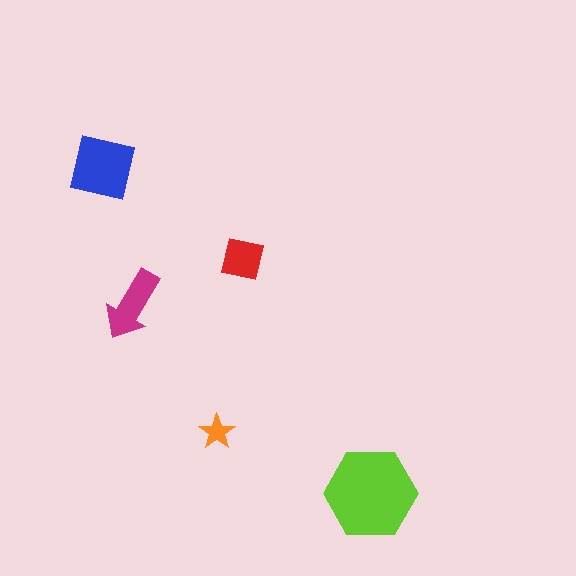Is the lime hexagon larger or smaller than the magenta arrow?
Larger.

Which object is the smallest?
The orange star.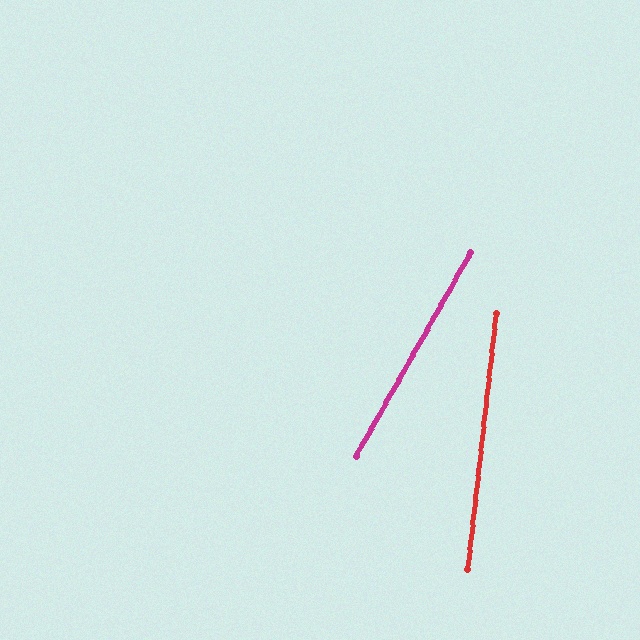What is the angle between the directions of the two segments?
Approximately 23 degrees.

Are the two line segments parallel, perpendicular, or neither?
Neither parallel nor perpendicular — they differ by about 23°.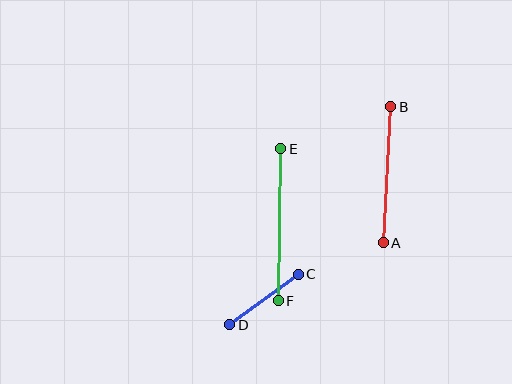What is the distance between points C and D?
The distance is approximately 85 pixels.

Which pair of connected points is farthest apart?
Points E and F are farthest apart.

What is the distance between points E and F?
The distance is approximately 152 pixels.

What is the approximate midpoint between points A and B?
The midpoint is at approximately (387, 175) pixels.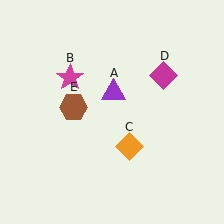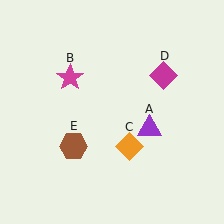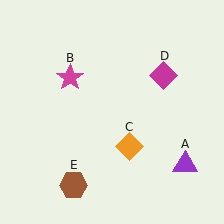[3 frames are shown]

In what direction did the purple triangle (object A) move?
The purple triangle (object A) moved down and to the right.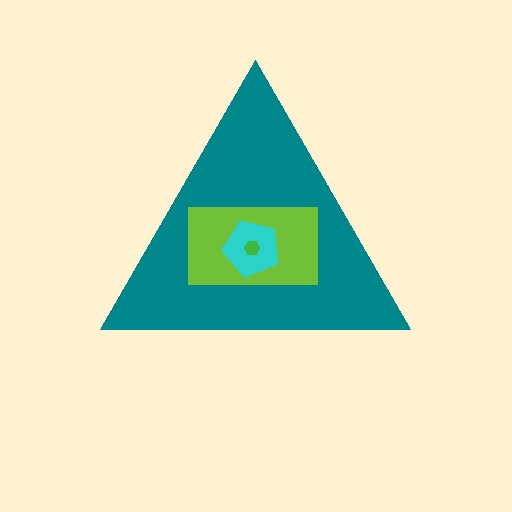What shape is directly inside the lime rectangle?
The cyan pentagon.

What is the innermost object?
The green hexagon.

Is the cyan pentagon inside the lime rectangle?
Yes.